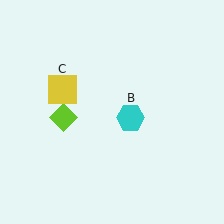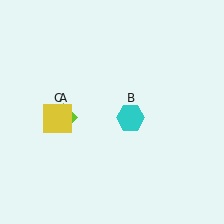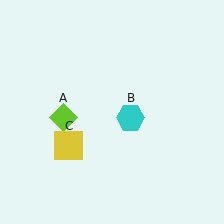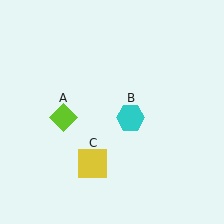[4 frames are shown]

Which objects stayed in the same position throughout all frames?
Lime diamond (object A) and cyan hexagon (object B) remained stationary.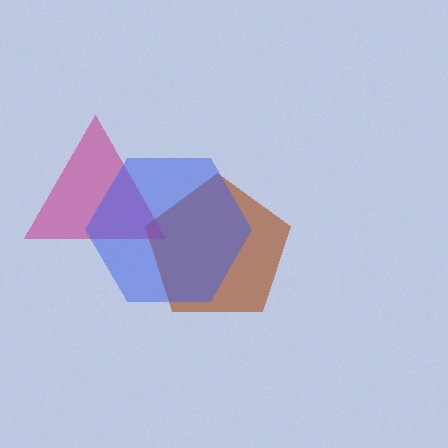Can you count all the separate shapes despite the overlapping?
Yes, there are 3 separate shapes.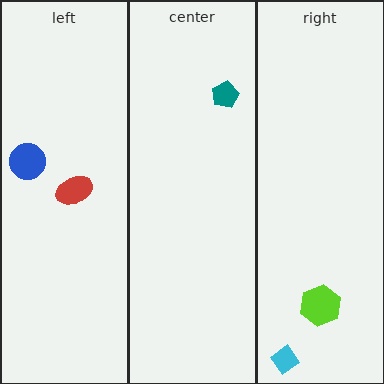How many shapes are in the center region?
1.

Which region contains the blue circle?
The left region.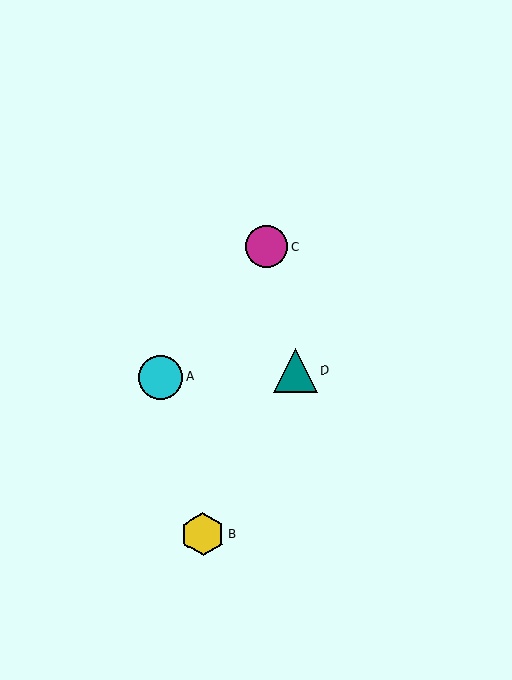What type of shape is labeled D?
Shape D is a teal triangle.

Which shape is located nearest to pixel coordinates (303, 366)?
The teal triangle (labeled D) at (296, 370) is nearest to that location.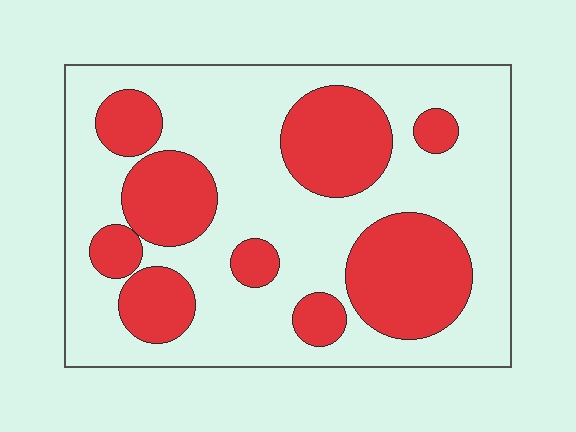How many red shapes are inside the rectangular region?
9.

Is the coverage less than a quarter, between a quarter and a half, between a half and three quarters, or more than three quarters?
Between a quarter and a half.